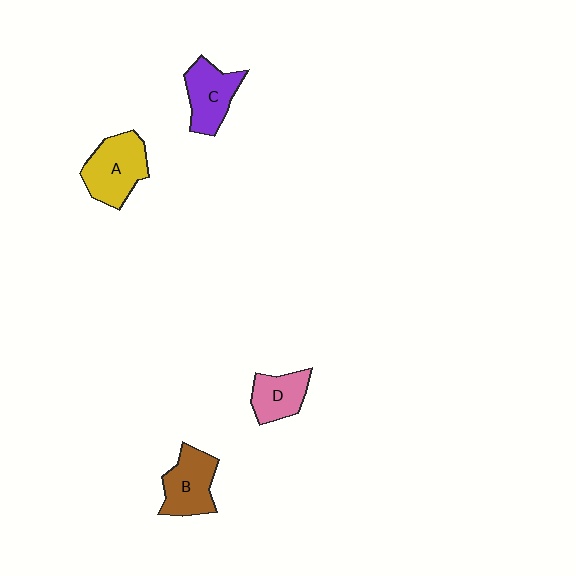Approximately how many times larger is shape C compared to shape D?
Approximately 1.2 times.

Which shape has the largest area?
Shape A (yellow).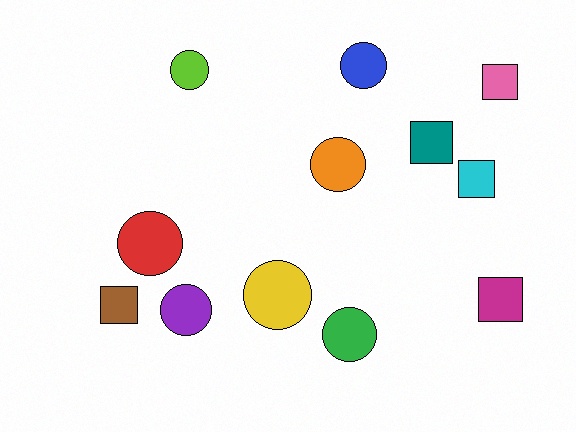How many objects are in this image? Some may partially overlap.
There are 12 objects.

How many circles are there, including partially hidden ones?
There are 7 circles.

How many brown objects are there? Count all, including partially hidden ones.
There is 1 brown object.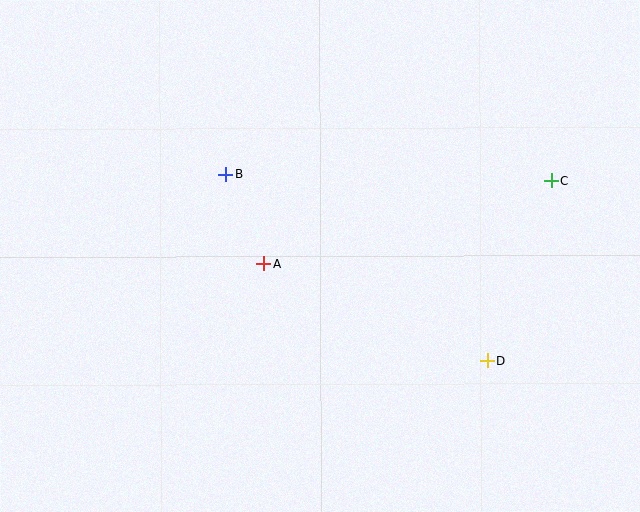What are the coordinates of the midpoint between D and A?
The midpoint between D and A is at (376, 312).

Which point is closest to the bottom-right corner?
Point D is closest to the bottom-right corner.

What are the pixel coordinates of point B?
Point B is at (226, 175).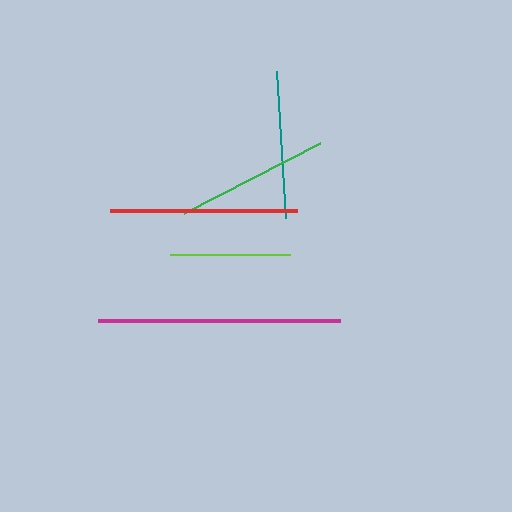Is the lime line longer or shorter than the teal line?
The teal line is longer than the lime line.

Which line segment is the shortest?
The lime line is the shortest at approximately 120 pixels.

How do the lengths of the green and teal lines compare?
The green and teal lines are approximately the same length.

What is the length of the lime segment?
The lime segment is approximately 120 pixels long.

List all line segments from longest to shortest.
From longest to shortest: magenta, red, green, teal, lime.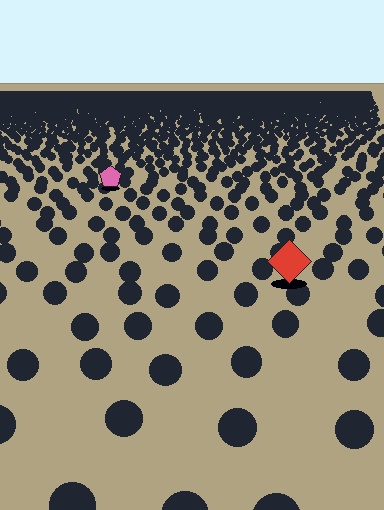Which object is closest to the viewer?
The red diamond is closest. The texture marks near it are larger and more spread out.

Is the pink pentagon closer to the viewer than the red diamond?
No. The red diamond is closer — you can tell from the texture gradient: the ground texture is coarser near it.